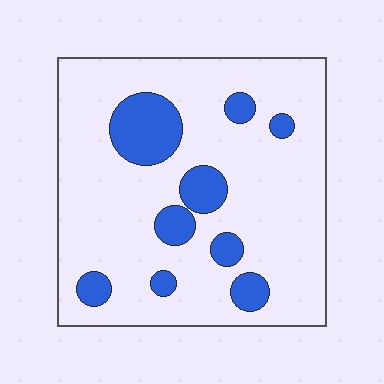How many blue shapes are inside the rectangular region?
9.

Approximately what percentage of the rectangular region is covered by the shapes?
Approximately 15%.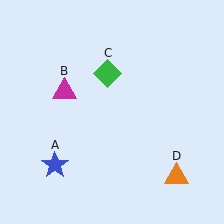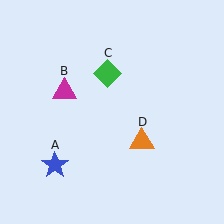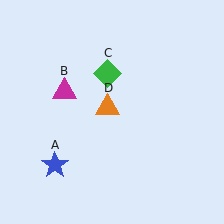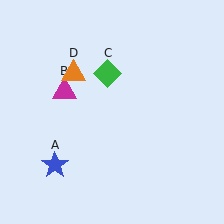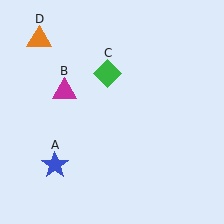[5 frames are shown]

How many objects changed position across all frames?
1 object changed position: orange triangle (object D).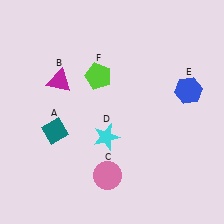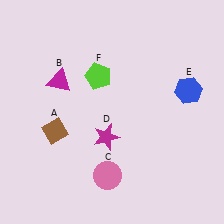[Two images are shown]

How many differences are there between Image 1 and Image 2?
There are 2 differences between the two images.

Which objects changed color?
A changed from teal to brown. D changed from cyan to magenta.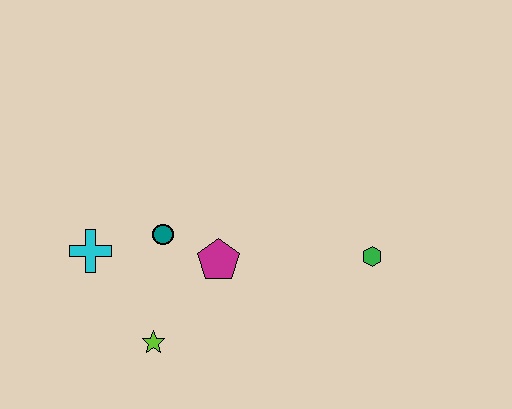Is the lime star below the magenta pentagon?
Yes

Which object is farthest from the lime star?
The green hexagon is farthest from the lime star.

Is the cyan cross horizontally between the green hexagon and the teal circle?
No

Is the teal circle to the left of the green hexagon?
Yes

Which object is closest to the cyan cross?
The teal circle is closest to the cyan cross.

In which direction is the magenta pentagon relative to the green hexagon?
The magenta pentagon is to the left of the green hexagon.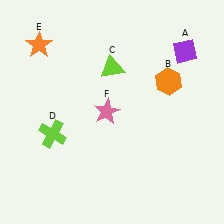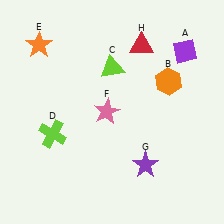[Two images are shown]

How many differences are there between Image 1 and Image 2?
There are 2 differences between the two images.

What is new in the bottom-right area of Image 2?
A purple star (G) was added in the bottom-right area of Image 2.